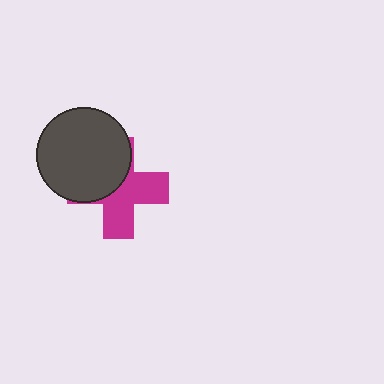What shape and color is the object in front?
The object in front is a dark gray circle.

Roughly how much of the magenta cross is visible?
About half of it is visible (roughly 54%).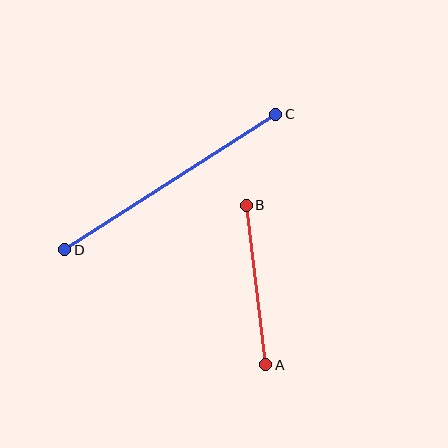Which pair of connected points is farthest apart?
Points C and D are farthest apart.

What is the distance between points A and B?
The distance is approximately 161 pixels.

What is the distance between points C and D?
The distance is approximately 250 pixels.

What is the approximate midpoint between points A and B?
The midpoint is at approximately (256, 285) pixels.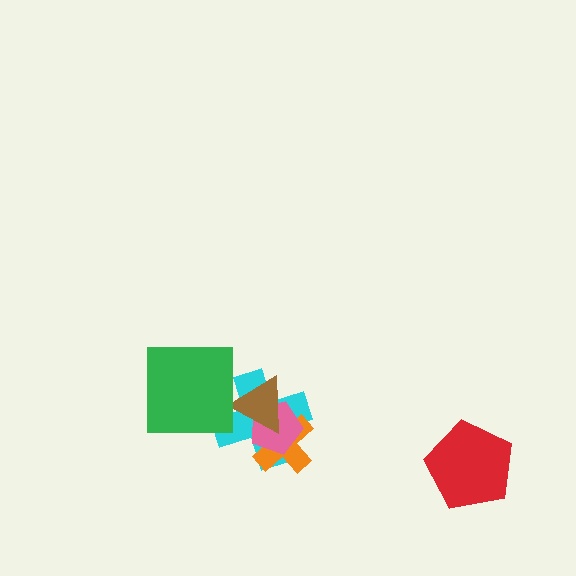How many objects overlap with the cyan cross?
4 objects overlap with the cyan cross.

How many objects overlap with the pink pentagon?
3 objects overlap with the pink pentagon.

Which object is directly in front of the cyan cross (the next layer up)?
The orange cross is directly in front of the cyan cross.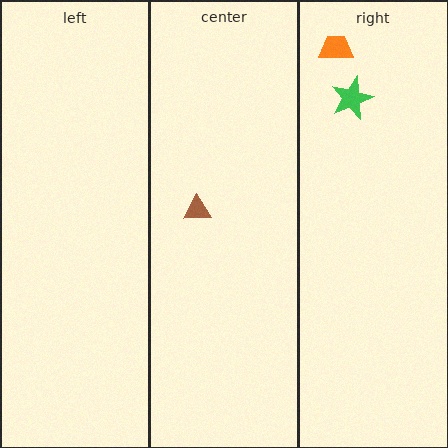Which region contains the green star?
The right region.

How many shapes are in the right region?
2.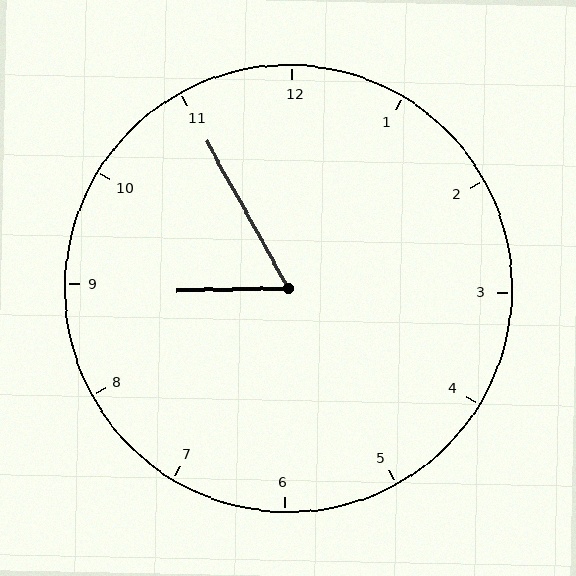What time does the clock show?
8:55.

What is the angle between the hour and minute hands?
Approximately 62 degrees.